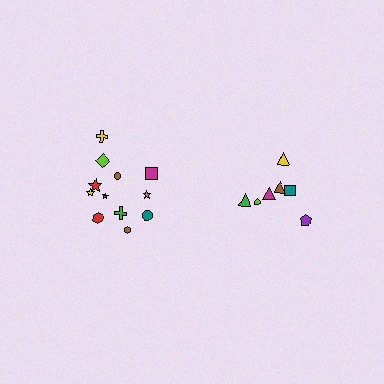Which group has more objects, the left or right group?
The left group.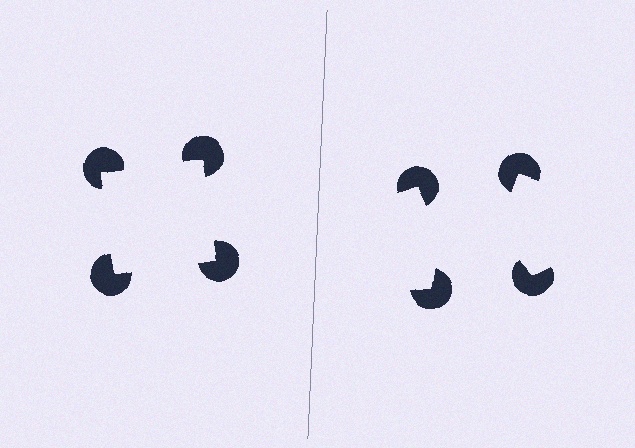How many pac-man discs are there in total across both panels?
8 — 4 on each side.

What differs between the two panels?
The pac-man discs are positioned identically on both sides; only the wedge orientations differ. On the left they align to a square; on the right they are misaligned.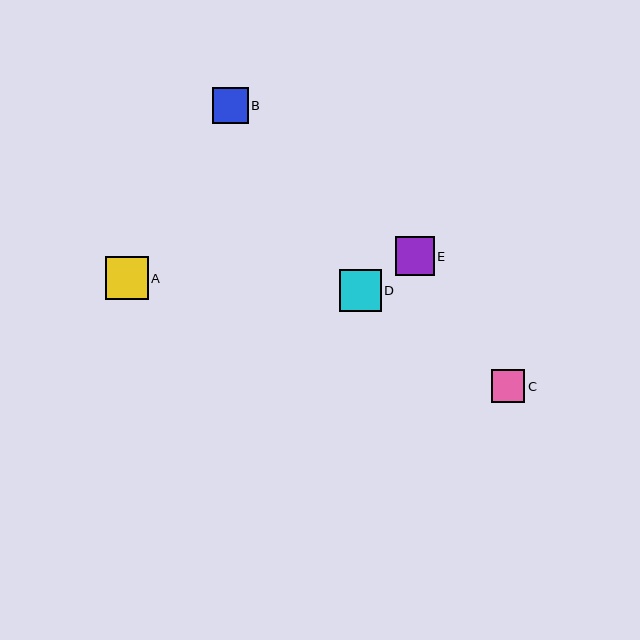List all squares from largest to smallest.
From largest to smallest: A, D, E, B, C.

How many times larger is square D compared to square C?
Square D is approximately 1.2 times the size of square C.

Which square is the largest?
Square A is the largest with a size of approximately 42 pixels.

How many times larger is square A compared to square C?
Square A is approximately 1.3 times the size of square C.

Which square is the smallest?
Square C is the smallest with a size of approximately 33 pixels.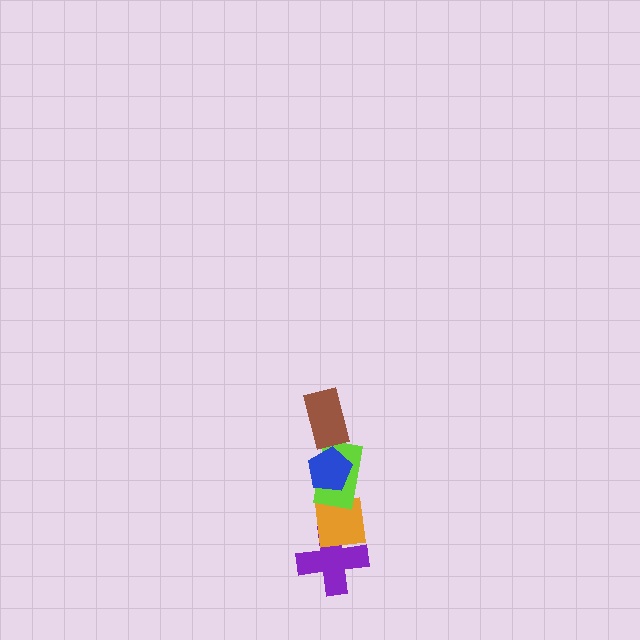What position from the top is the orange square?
The orange square is 4th from the top.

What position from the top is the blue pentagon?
The blue pentagon is 2nd from the top.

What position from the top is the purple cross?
The purple cross is 5th from the top.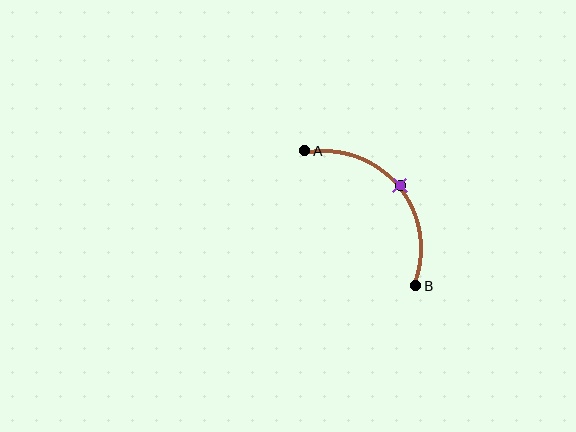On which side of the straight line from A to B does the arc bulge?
The arc bulges above and to the right of the straight line connecting A and B.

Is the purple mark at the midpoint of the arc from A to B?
Yes. The purple mark lies on the arc at equal arc-length from both A and B — it is the arc midpoint.